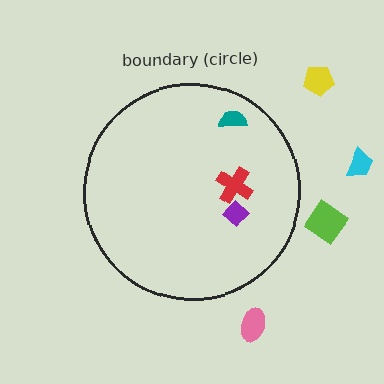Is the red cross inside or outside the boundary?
Inside.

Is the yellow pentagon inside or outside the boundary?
Outside.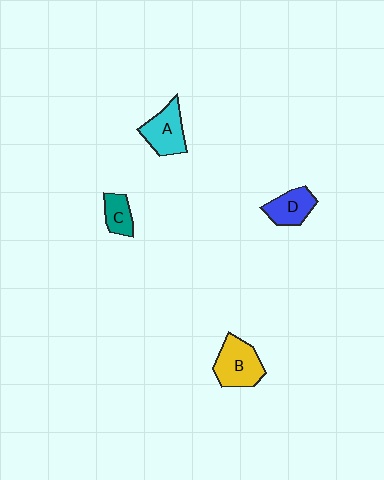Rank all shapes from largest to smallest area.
From largest to smallest: B (yellow), A (cyan), D (blue), C (teal).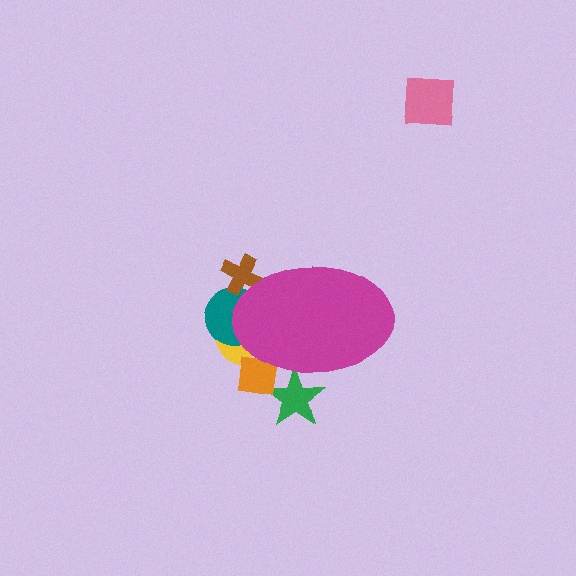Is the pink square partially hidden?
No, the pink square is fully visible.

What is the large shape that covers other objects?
A magenta ellipse.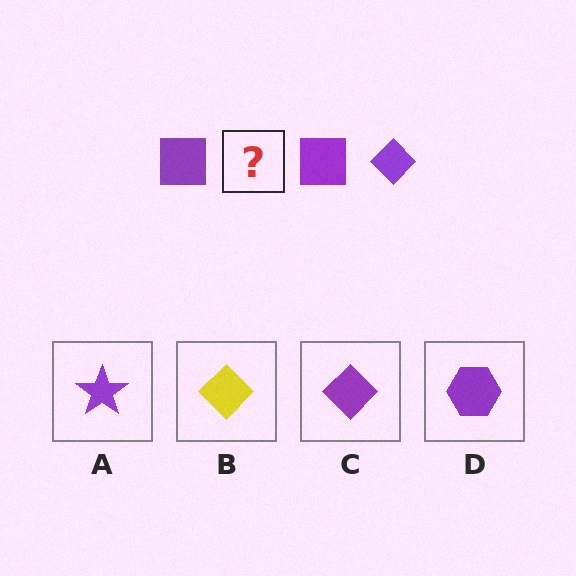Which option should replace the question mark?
Option C.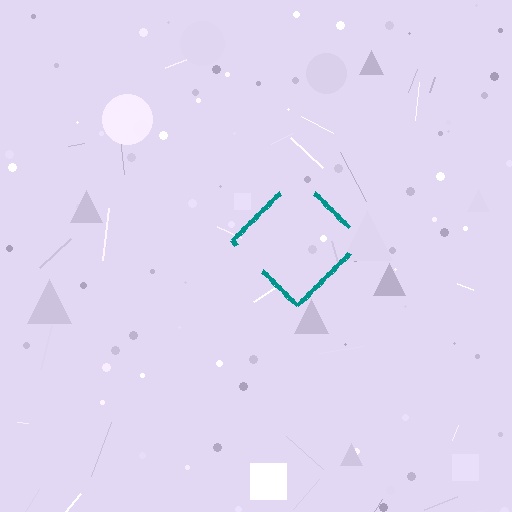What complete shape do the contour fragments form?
The contour fragments form a diamond.